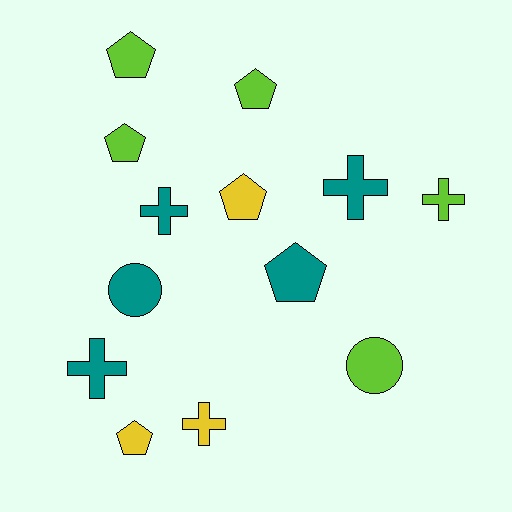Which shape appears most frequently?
Pentagon, with 6 objects.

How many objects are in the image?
There are 13 objects.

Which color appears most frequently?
Lime, with 5 objects.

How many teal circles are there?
There is 1 teal circle.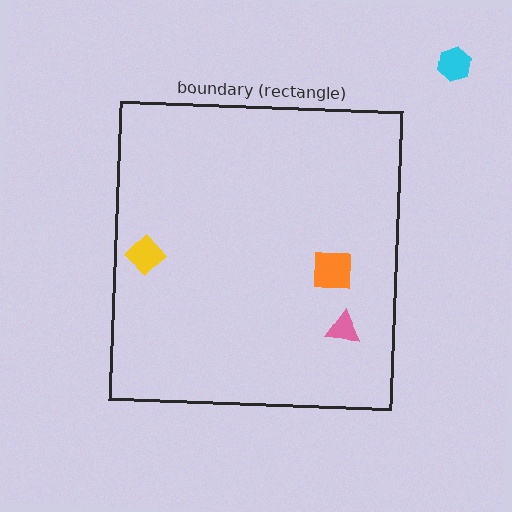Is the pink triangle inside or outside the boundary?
Inside.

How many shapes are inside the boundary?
3 inside, 1 outside.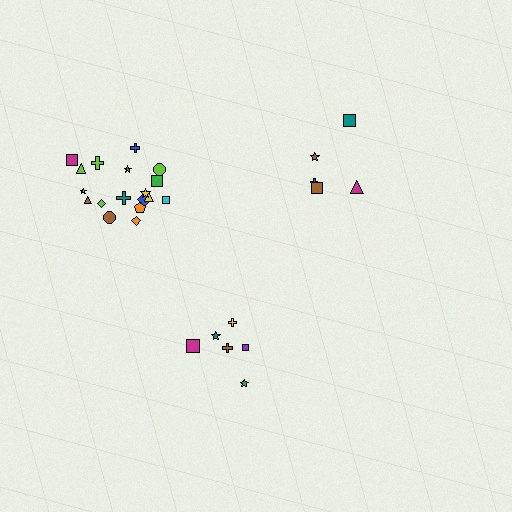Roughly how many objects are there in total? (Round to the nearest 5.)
Roughly 30 objects in total.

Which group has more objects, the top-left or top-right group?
The top-left group.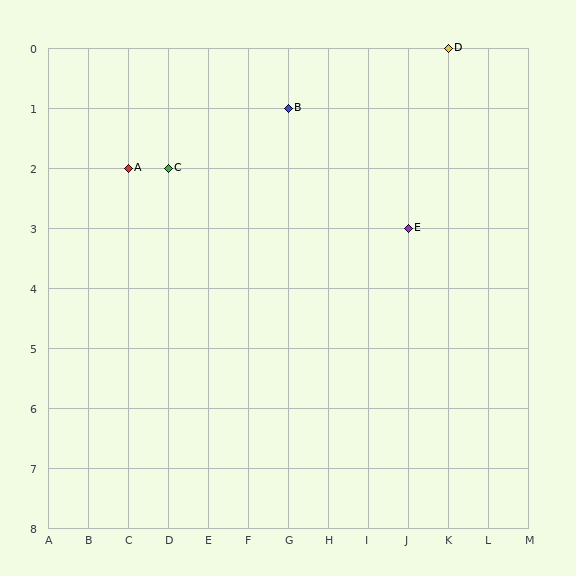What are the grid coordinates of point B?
Point B is at grid coordinates (G, 1).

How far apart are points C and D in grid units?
Points C and D are 7 columns and 2 rows apart (about 7.3 grid units diagonally).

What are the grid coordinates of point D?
Point D is at grid coordinates (K, 0).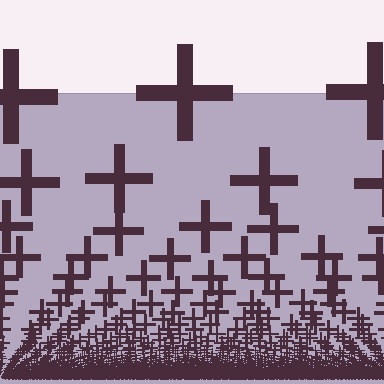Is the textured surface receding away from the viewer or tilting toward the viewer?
The surface appears to tilt toward the viewer. Texture elements get larger and sparser toward the top.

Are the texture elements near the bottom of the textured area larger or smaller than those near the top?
Smaller. The gradient is inverted — elements near the bottom are smaller and denser.